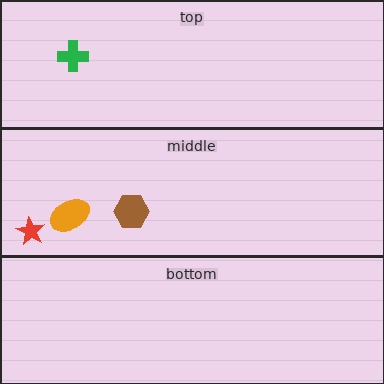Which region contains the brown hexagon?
The middle region.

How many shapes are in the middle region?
3.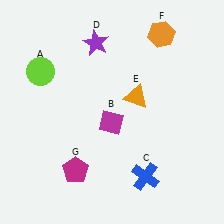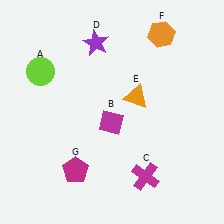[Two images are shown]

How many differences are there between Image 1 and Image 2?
There is 1 difference between the two images.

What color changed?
The cross (C) changed from blue in Image 1 to magenta in Image 2.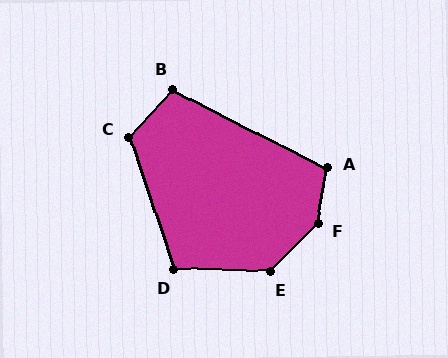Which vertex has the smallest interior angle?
B, at approximately 105 degrees.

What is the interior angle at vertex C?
Approximately 120 degrees (obtuse).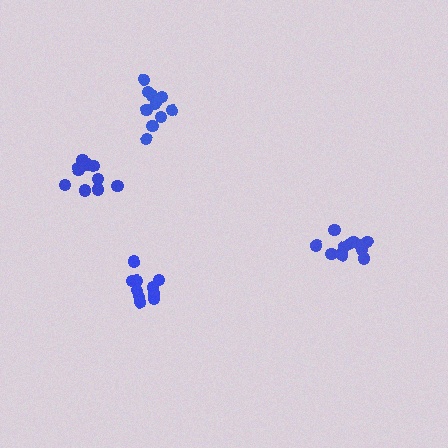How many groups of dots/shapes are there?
There are 4 groups.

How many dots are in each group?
Group 1: 10 dots, Group 2: 10 dots, Group 3: 12 dots, Group 4: 10 dots (42 total).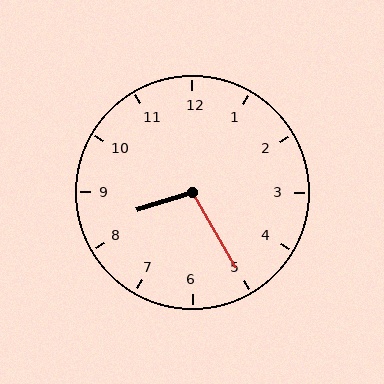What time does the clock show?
8:25.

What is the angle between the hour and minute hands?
Approximately 102 degrees.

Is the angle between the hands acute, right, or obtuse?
It is obtuse.